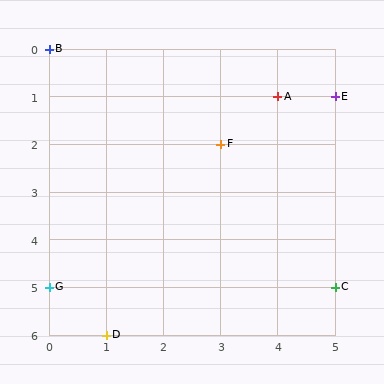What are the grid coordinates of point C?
Point C is at grid coordinates (5, 5).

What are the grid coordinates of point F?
Point F is at grid coordinates (3, 2).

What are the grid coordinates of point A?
Point A is at grid coordinates (4, 1).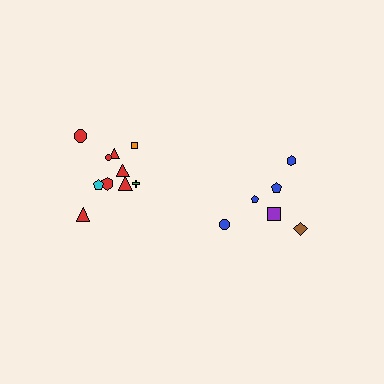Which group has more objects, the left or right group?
The left group.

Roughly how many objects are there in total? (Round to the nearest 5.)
Roughly 15 objects in total.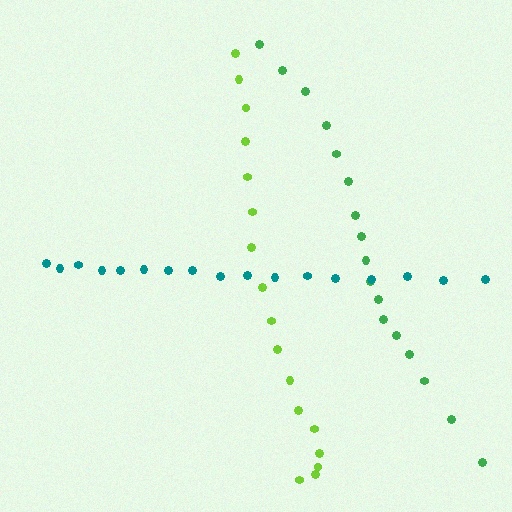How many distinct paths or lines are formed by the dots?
There are 3 distinct paths.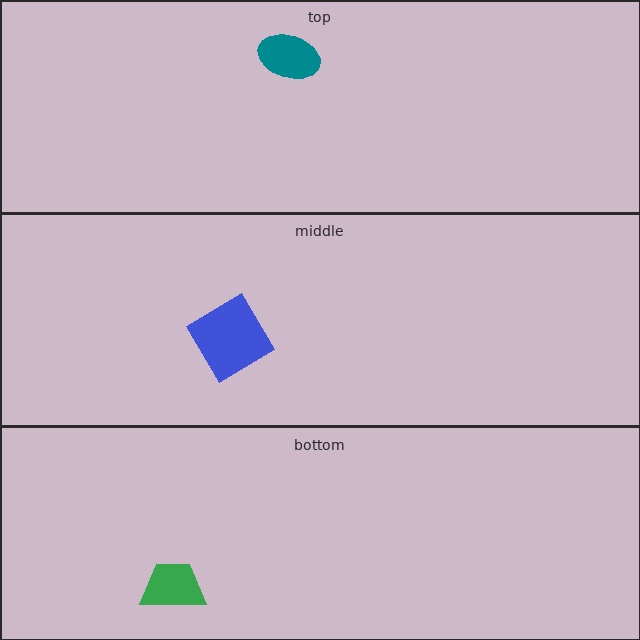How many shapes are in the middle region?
1.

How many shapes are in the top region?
1.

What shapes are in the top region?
The teal ellipse.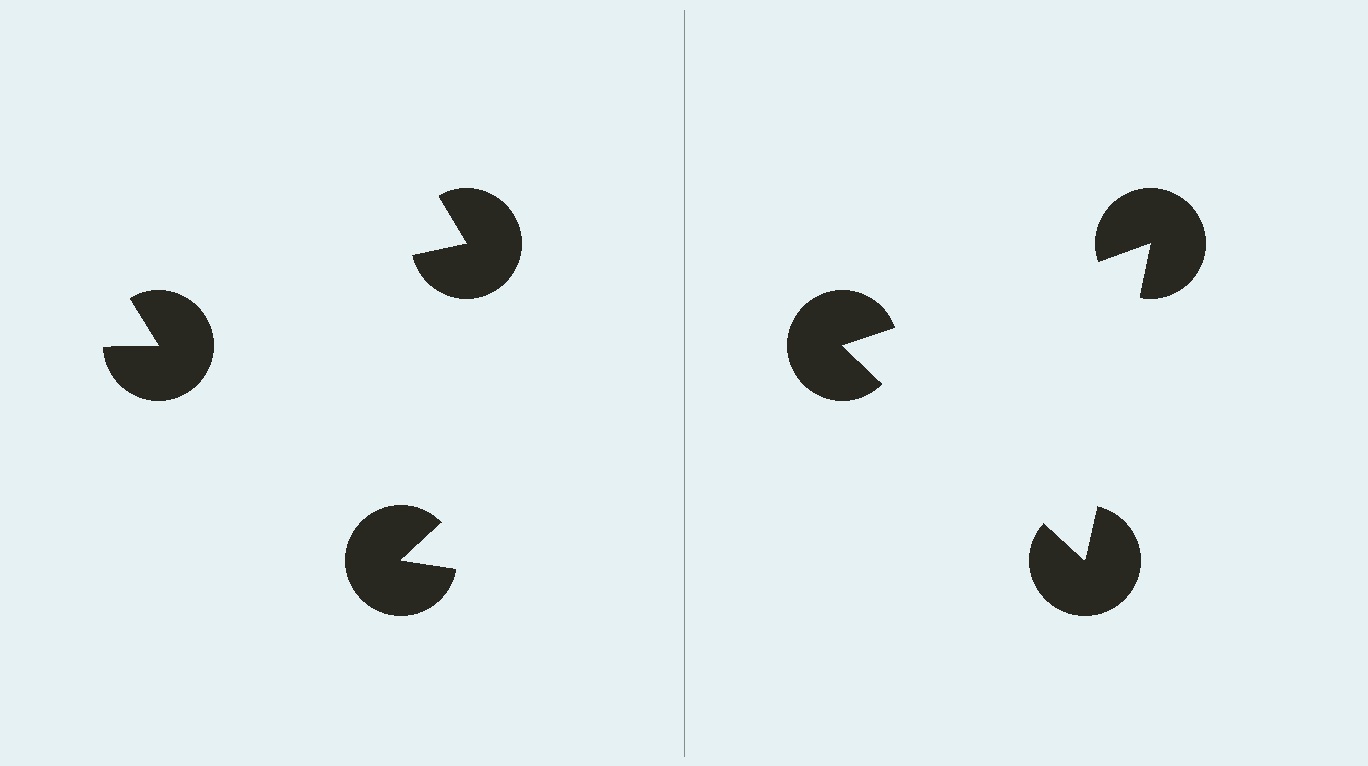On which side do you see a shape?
An illusory triangle appears on the right side. On the left side the wedge cuts are rotated, so no coherent shape forms.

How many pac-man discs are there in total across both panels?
6 — 3 on each side.